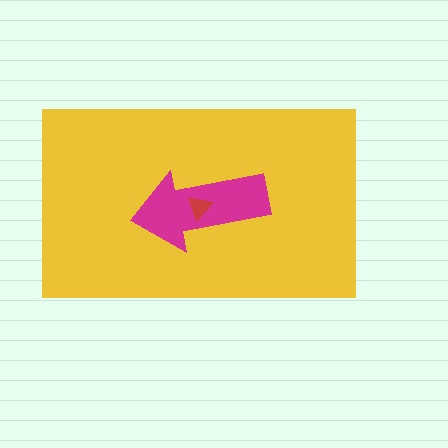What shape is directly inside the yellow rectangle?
The magenta arrow.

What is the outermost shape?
The yellow rectangle.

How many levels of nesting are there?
3.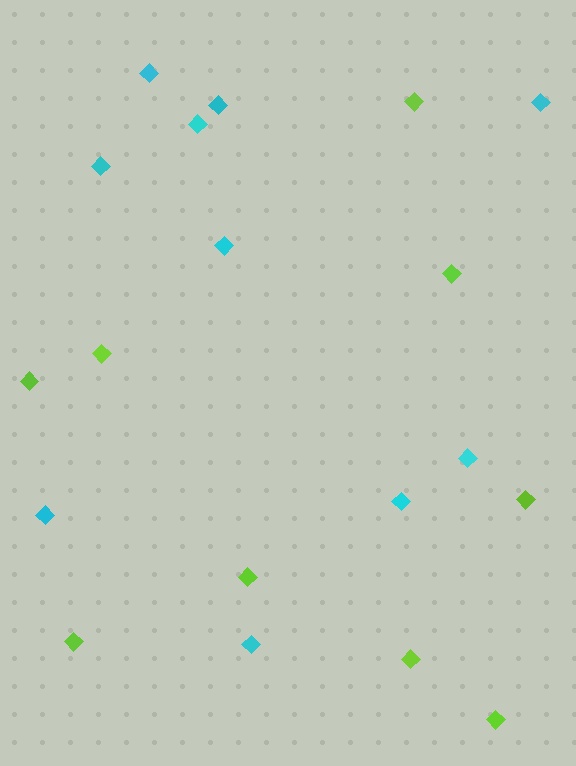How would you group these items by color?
There are 2 groups: one group of lime diamonds (9) and one group of cyan diamonds (10).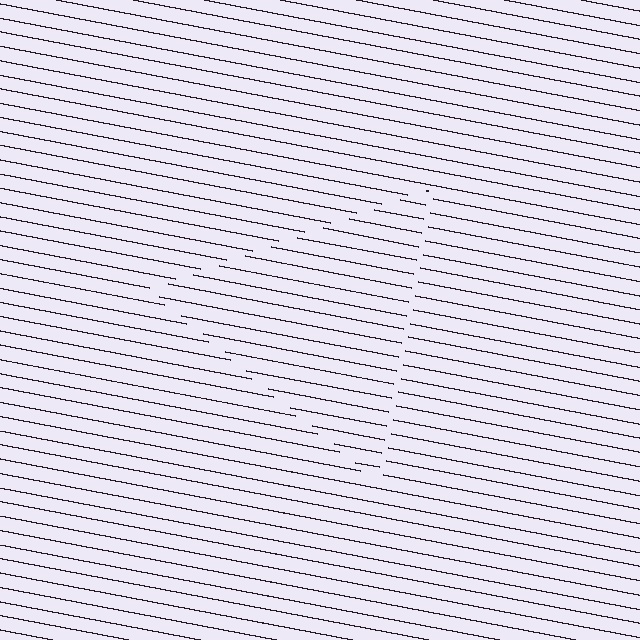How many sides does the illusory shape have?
3 sides — the line-ends trace a triangle.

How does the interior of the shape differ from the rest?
The interior of the shape contains the same grating, shifted by half a period — the contour is defined by the phase discontinuity where line-ends from the inner and outer gratings abut.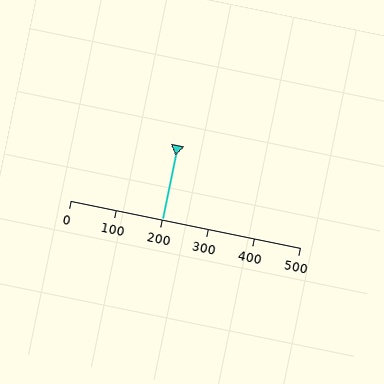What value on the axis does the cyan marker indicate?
The marker indicates approximately 200.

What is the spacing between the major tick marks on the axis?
The major ticks are spaced 100 apart.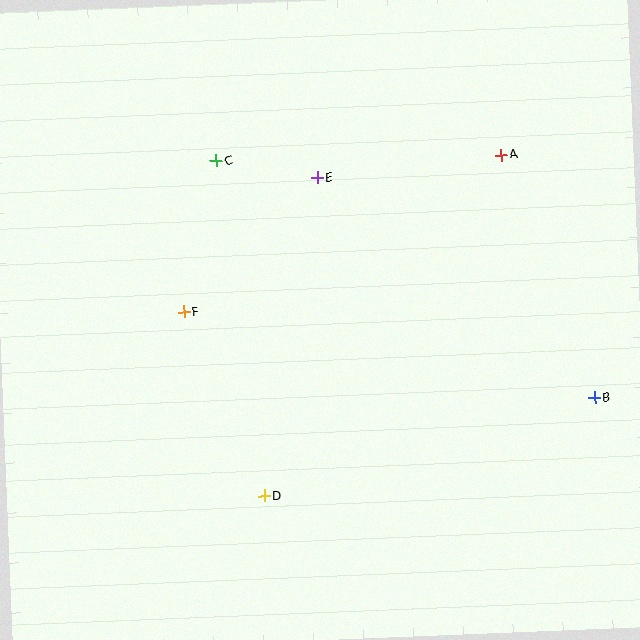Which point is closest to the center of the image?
Point F at (184, 312) is closest to the center.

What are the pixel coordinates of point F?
Point F is at (184, 312).